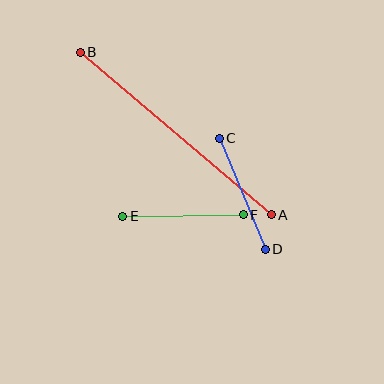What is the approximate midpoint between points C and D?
The midpoint is at approximately (242, 194) pixels.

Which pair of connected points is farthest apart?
Points A and B are farthest apart.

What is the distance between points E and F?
The distance is approximately 121 pixels.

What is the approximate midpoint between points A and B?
The midpoint is at approximately (176, 134) pixels.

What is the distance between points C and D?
The distance is approximately 120 pixels.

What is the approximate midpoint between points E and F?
The midpoint is at approximately (183, 216) pixels.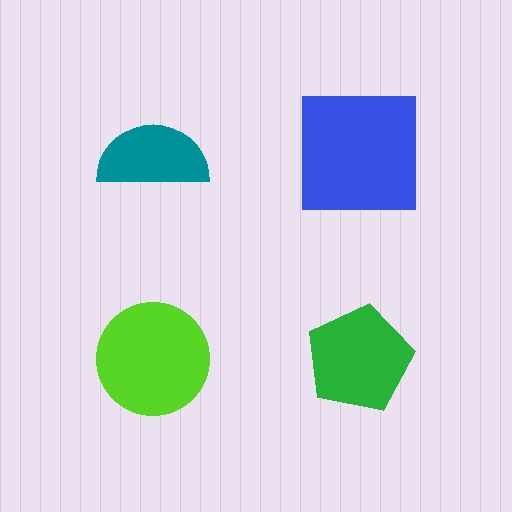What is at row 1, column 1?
A teal semicircle.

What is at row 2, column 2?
A green pentagon.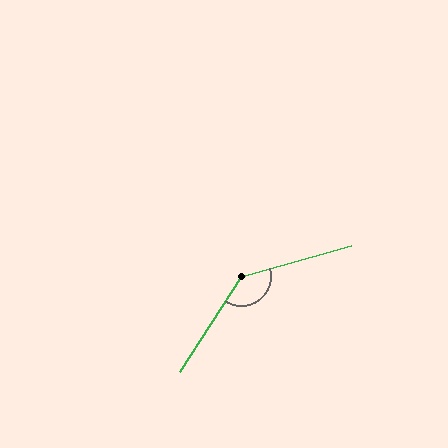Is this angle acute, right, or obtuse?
It is obtuse.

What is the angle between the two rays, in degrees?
Approximately 139 degrees.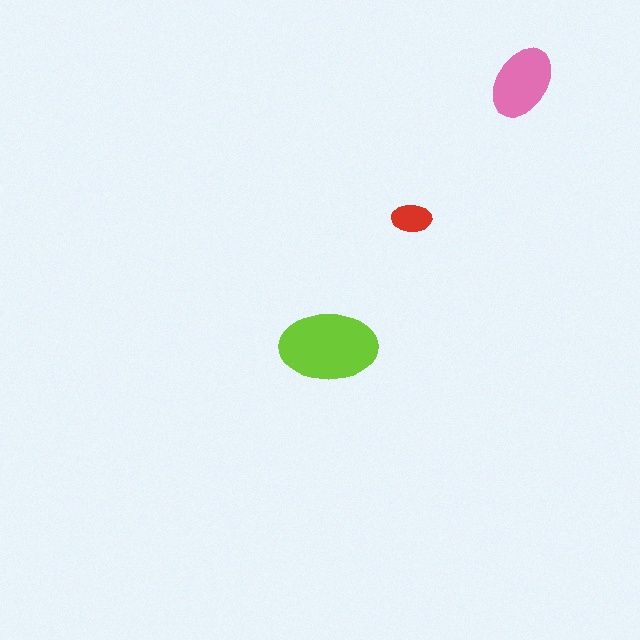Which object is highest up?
The pink ellipse is topmost.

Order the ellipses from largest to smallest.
the lime one, the pink one, the red one.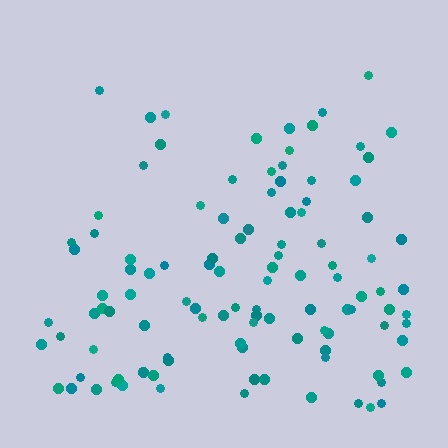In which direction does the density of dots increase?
From top to bottom, with the bottom side densest.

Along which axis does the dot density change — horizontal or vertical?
Vertical.